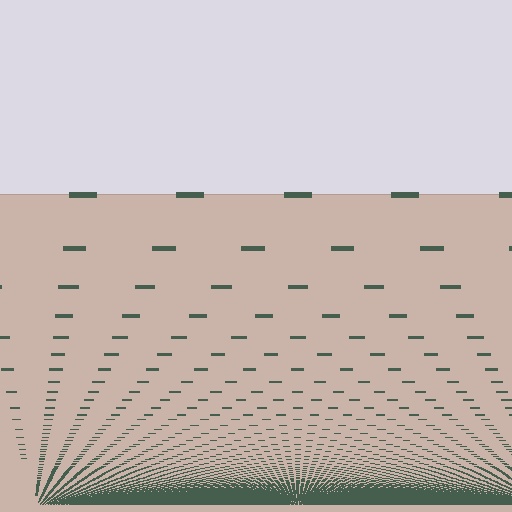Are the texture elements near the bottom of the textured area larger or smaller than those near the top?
Smaller. The gradient is inverted — elements near the bottom are smaller and denser.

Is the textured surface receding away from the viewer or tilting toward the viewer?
The surface appears to tilt toward the viewer. Texture elements get larger and sparser toward the top.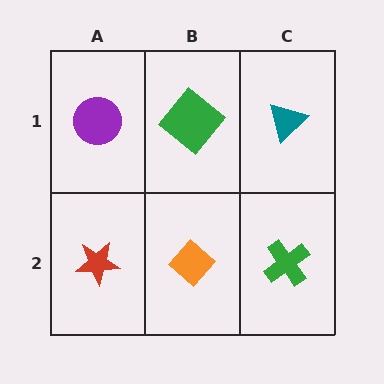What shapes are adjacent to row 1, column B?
An orange diamond (row 2, column B), a purple circle (row 1, column A), a teal triangle (row 1, column C).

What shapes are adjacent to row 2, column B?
A green diamond (row 1, column B), a red star (row 2, column A), a green cross (row 2, column C).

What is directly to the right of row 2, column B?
A green cross.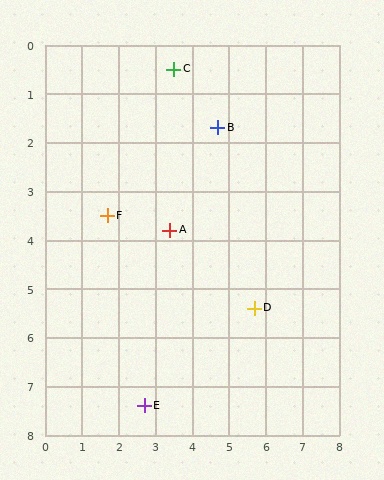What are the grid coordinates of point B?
Point B is at approximately (4.7, 1.7).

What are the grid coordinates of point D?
Point D is at approximately (5.7, 5.4).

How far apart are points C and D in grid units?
Points C and D are about 5.4 grid units apart.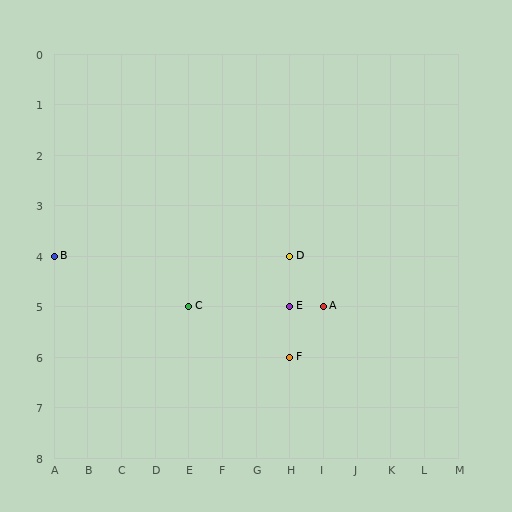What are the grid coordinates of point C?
Point C is at grid coordinates (E, 5).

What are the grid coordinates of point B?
Point B is at grid coordinates (A, 4).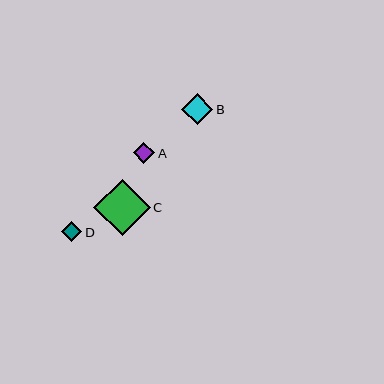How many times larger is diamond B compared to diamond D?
Diamond B is approximately 1.5 times the size of diamond D.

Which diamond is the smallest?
Diamond D is the smallest with a size of approximately 20 pixels.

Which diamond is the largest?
Diamond C is the largest with a size of approximately 56 pixels.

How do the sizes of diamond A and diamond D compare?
Diamond A and diamond D are approximately the same size.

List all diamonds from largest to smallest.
From largest to smallest: C, B, A, D.